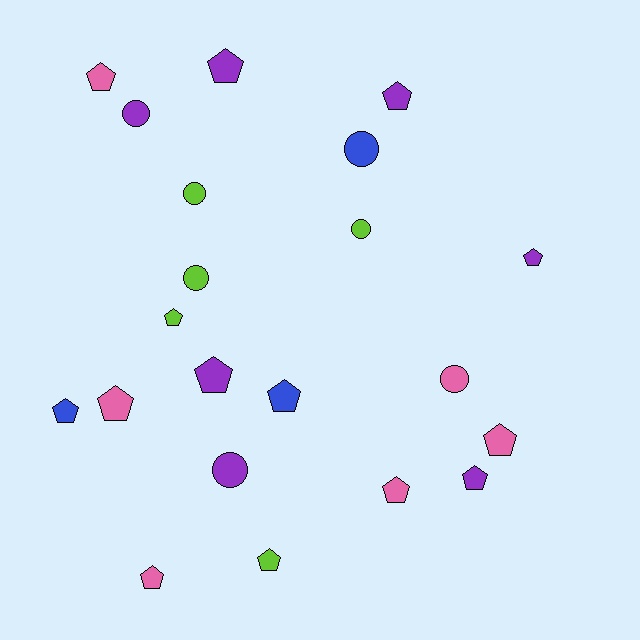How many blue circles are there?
There is 1 blue circle.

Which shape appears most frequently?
Pentagon, with 14 objects.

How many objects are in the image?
There are 21 objects.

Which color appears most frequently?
Purple, with 7 objects.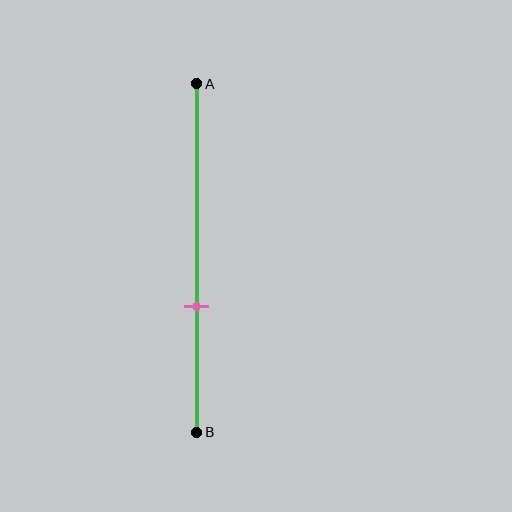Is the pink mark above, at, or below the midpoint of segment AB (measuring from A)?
The pink mark is below the midpoint of segment AB.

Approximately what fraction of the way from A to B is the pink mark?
The pink mark is approximately 65% of the way from A to B.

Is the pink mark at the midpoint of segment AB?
No, the mark is at about 65% from A, not at the 50% midpoint.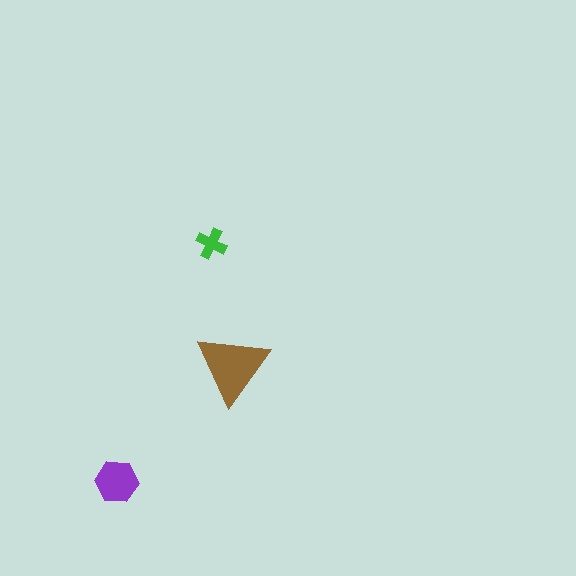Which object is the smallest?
The green cross.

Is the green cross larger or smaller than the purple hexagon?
Smaller.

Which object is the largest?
The brown triangle.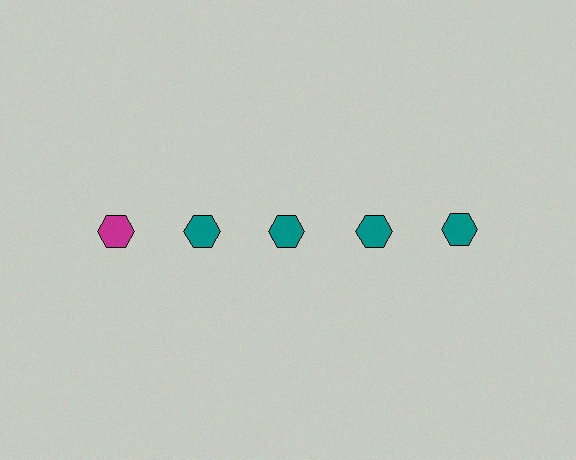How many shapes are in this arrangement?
There are 5 shapes arranged in a grid pattern.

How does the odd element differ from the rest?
It has a different color: magenta instead of teal.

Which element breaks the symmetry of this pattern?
The magenta hexagon in the top row, leftmost column breaks the symmetry. All other shapes are teal hexagons.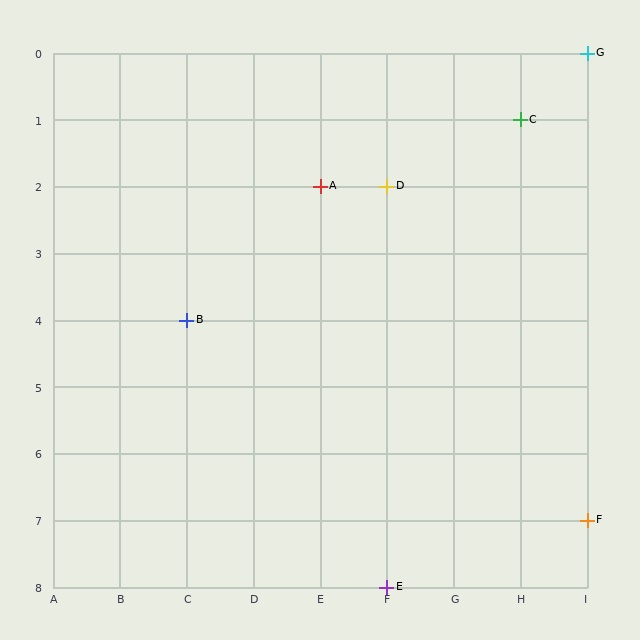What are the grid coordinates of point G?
Point G is at grid coordinates (I, 0).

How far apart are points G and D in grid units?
Points G and D are 3 columns and 2 rows apart (about 3.6 grid units diagonally).